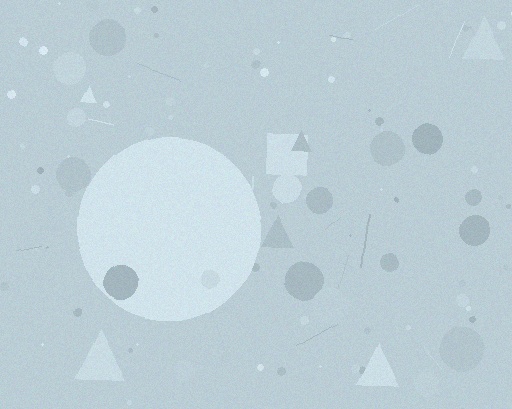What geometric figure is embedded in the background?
A circle is embedded in the background.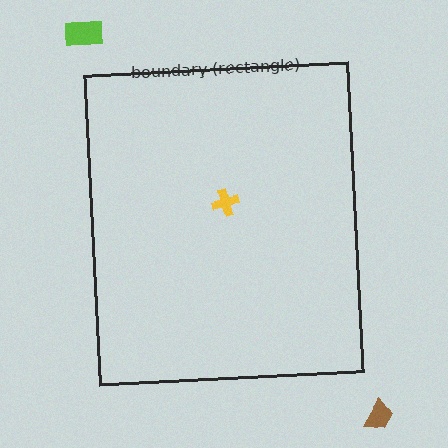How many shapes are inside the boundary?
1 inside, 2 outside.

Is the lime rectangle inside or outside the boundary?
Outside.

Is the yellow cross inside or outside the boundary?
Inside.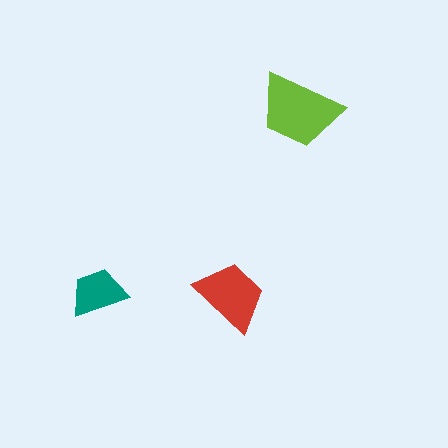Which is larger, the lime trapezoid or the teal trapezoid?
The lime one.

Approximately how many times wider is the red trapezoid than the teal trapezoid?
About 1.5 times wider.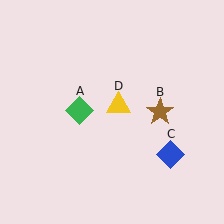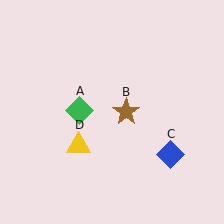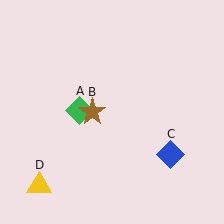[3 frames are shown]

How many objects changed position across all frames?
2 objects changed position: brown star (object B), yellow triangle (object D).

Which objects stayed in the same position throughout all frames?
Green diamond (object A) and blue diamond (object C) remained stationary.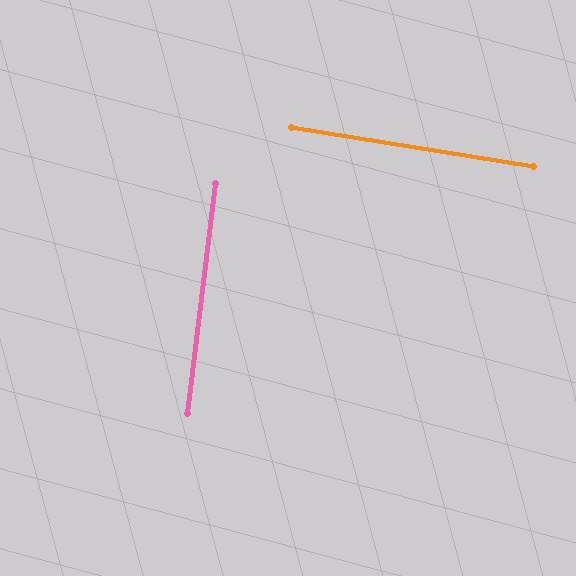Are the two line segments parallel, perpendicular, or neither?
Perpendicular — they meet at approximately 88°.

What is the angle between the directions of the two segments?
Approximately 88 degrees.